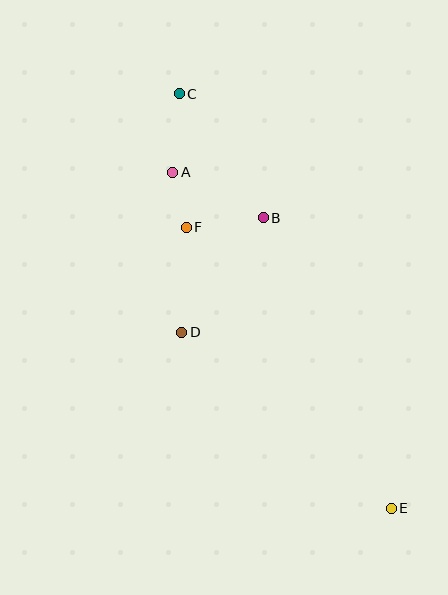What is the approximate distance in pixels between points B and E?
The distance between B and E is approximately 317 pixels.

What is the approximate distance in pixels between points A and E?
The distance between A and E is approximately 401 pixels.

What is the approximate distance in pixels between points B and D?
The distance between B and D is approximately 140 pixels.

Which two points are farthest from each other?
Points C and E are farthest from each other.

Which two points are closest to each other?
Points A and F are closest to each other.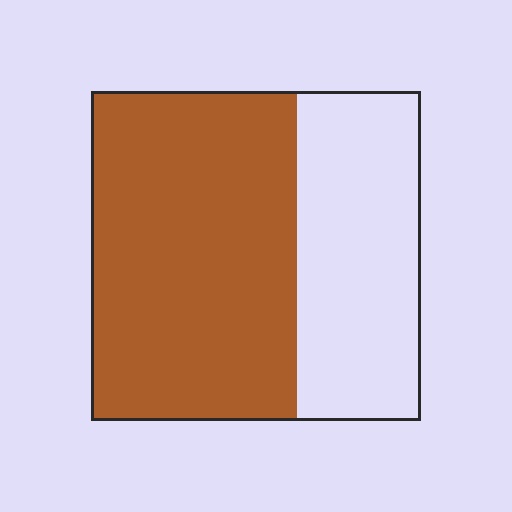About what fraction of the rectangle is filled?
About five eighths (5/8).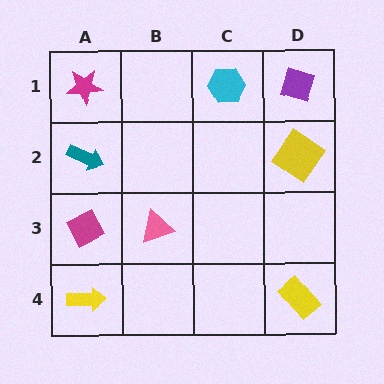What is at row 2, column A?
A teal arrow.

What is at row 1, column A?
A magenta star.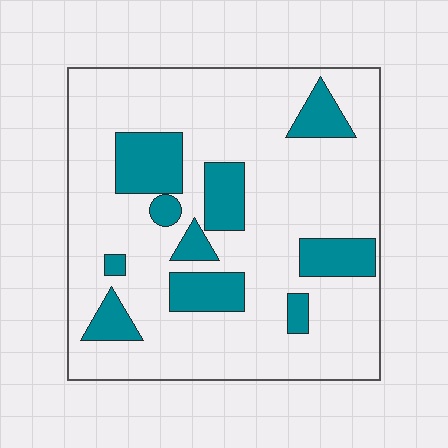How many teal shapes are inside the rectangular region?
10.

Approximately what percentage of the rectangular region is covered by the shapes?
Approximately 20%.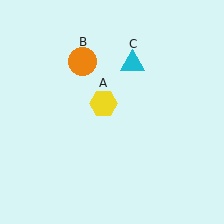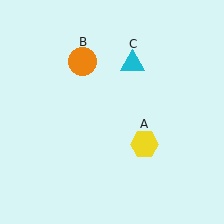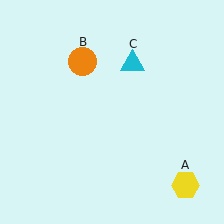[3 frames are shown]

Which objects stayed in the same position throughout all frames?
Orange circle (object B) and cyan triangle (object C) remained stationary.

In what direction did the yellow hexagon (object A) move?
The yellow hexagon (object A) moved down and to the right.